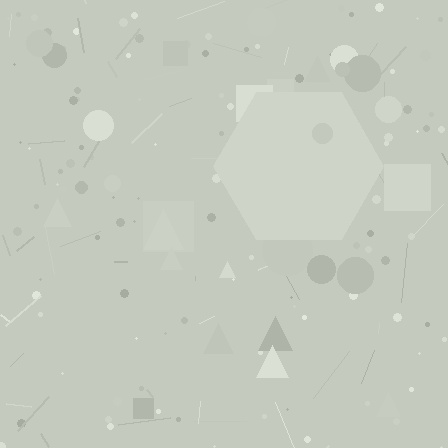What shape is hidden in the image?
A hexagon is hidden in the image.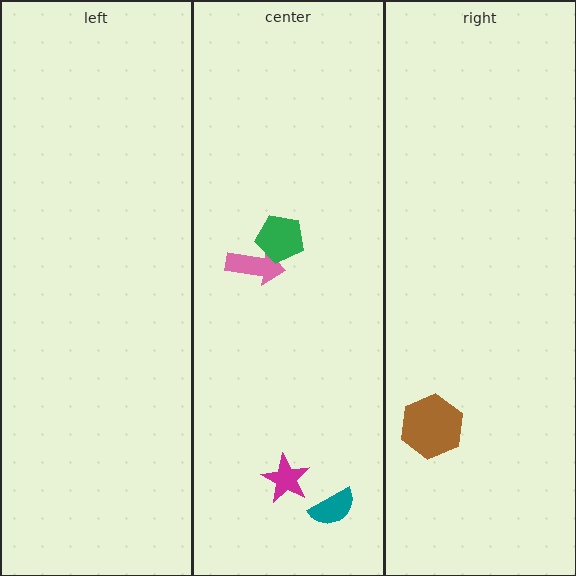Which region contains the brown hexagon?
The right region.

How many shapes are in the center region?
4.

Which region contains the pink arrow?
The center region.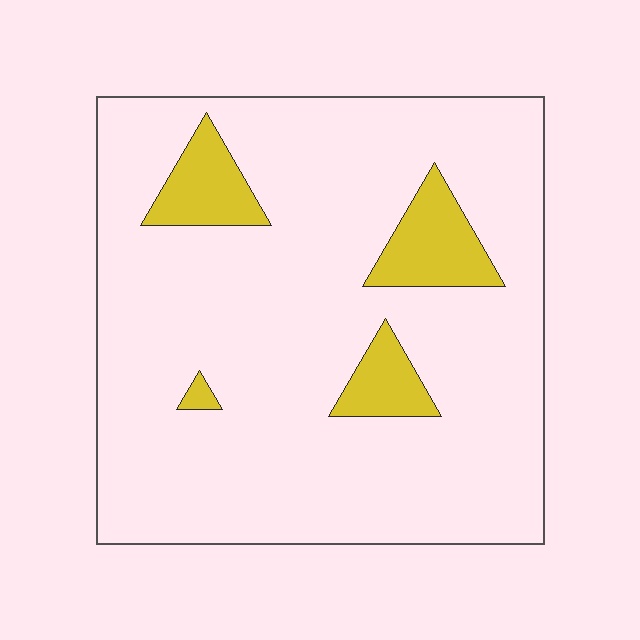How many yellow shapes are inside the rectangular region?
4.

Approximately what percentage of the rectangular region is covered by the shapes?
Approximately 10%.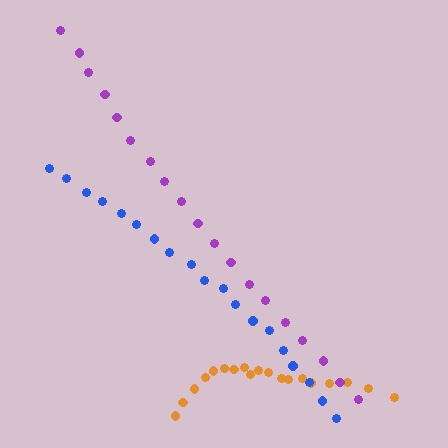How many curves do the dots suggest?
There are 3 distinct paths.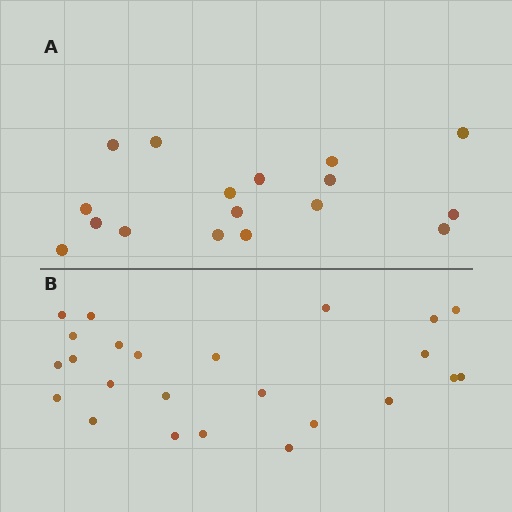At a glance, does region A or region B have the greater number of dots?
Region B (the bottom region) has more dots.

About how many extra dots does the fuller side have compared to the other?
Region B has roughly 8 or so more dots than region A.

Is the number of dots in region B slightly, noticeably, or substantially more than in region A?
Region B has noticeably more, but not dramatically so. The ratio is roughly 1.4 to 1.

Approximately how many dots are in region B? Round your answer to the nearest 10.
About 20 dots. (The exact count is 24, which rounds to 20.)